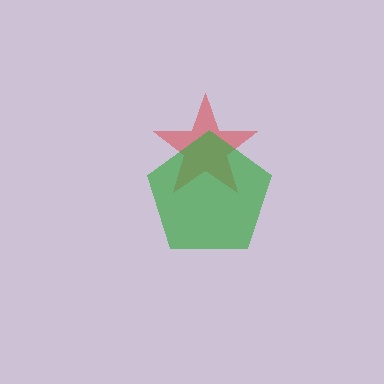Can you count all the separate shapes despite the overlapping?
Yes, there are 2 separate shapes.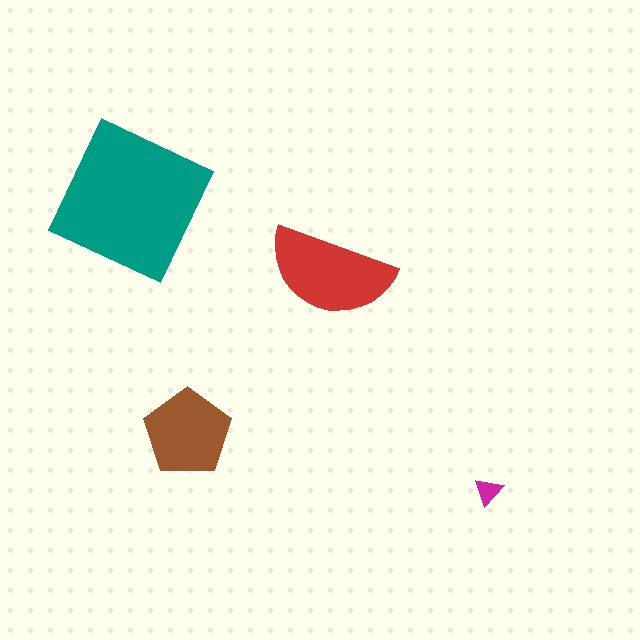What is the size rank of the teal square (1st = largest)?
1st.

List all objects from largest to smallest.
The teal square, the red semicircle, the brown pentagon, the magenta triangle.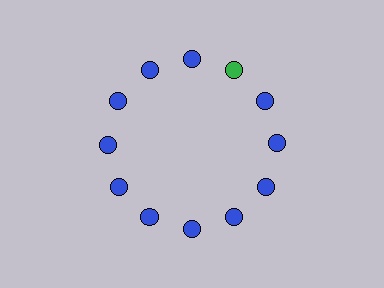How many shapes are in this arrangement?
There are 12 shapes arranged in a ring pattern.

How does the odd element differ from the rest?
It has a different color: green instead of blue.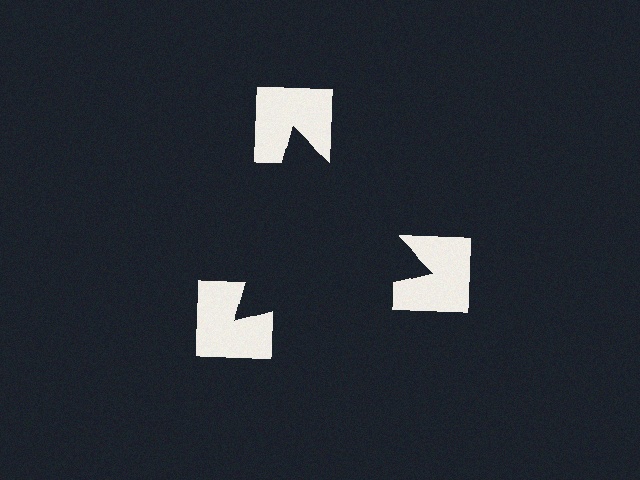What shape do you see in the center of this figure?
An illusory triangle — its edges are inferred from the aligned wedge cuts in the notched squares, not physically drawn.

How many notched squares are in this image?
There are 3 — one at each vertex of the illusory triangle.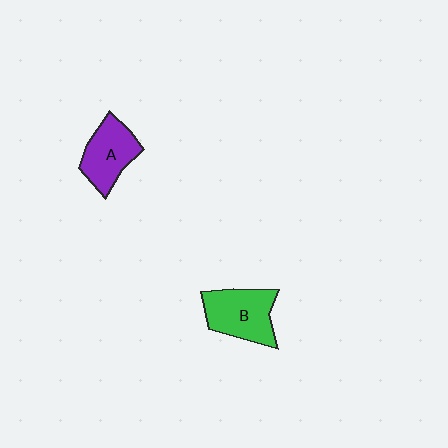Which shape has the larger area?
Shape B (green).